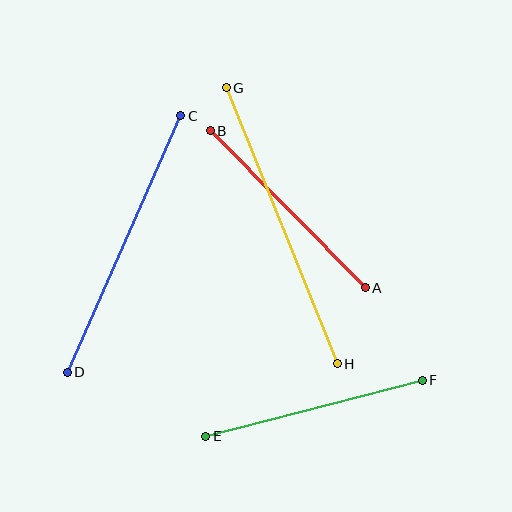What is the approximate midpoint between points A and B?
The midpoint is at approximately (288, 209) pixels.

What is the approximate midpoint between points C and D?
The midpoint is at approximately (124, 244) pixels.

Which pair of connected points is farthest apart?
Points G and H are farthest apart.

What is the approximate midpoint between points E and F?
The midpoint is at approximately (314, 408) pixels.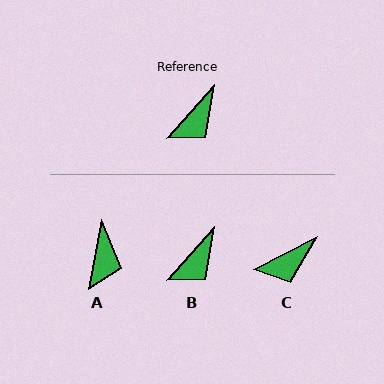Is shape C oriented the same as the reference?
No, it is off by about 21 degrees.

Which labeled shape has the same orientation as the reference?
B.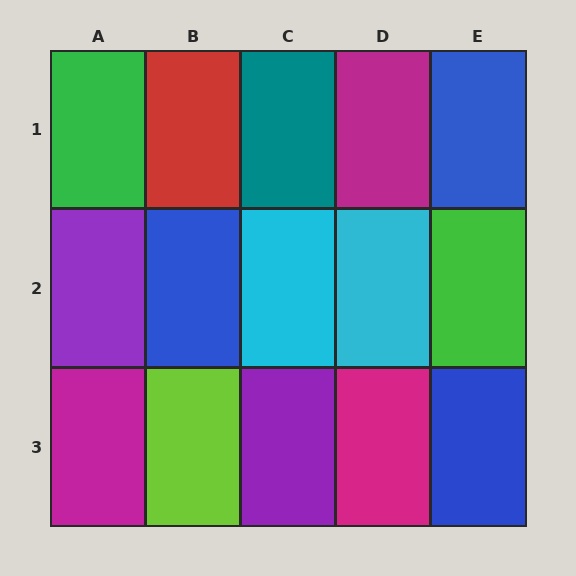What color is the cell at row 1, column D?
Magenta.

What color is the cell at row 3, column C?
Purple.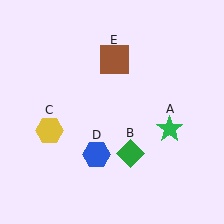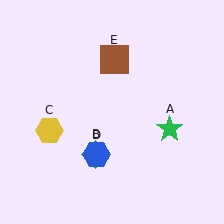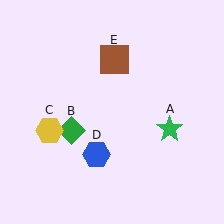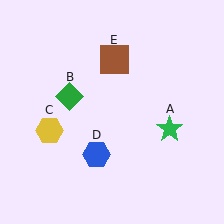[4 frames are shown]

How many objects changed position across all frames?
1 object changed position: green diamond (object B).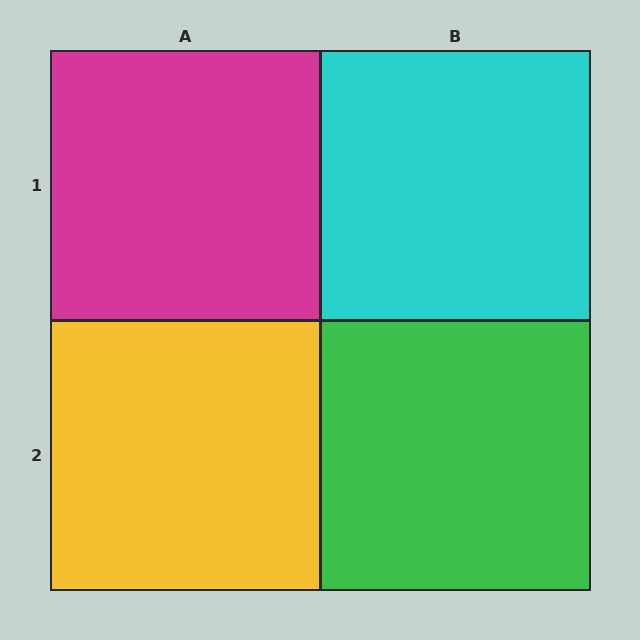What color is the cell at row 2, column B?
Green.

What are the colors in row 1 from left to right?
Magenta, cyan.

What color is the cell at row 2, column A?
Yellow.